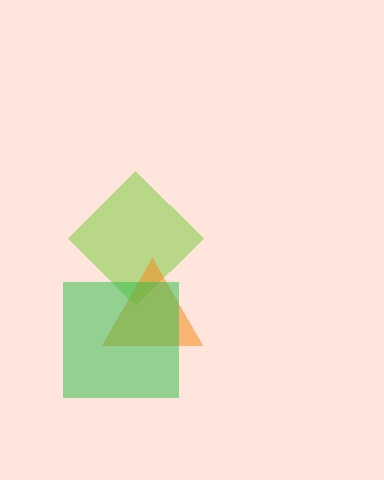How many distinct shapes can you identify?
There are 3 distinct shapes: a lime diamond, an orange triangle, a green square.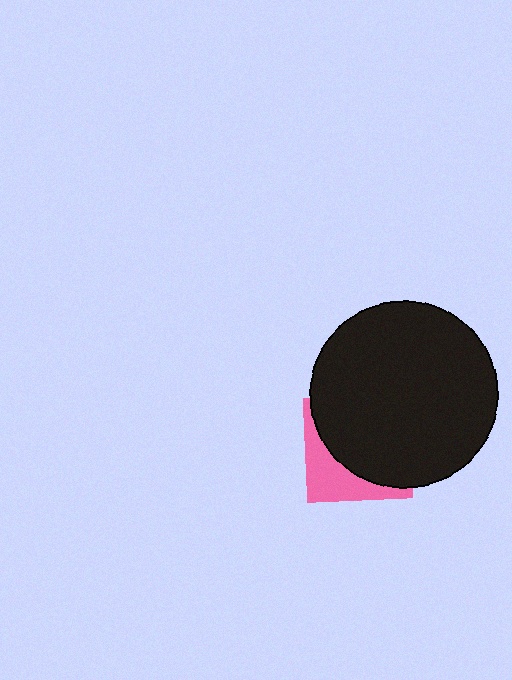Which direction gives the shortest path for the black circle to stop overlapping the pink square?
Moving toward the upper-right gives the shortest separation.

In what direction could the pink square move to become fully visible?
The pink square could move toward the lower-left. That would shift it out from behind the black circle entirely.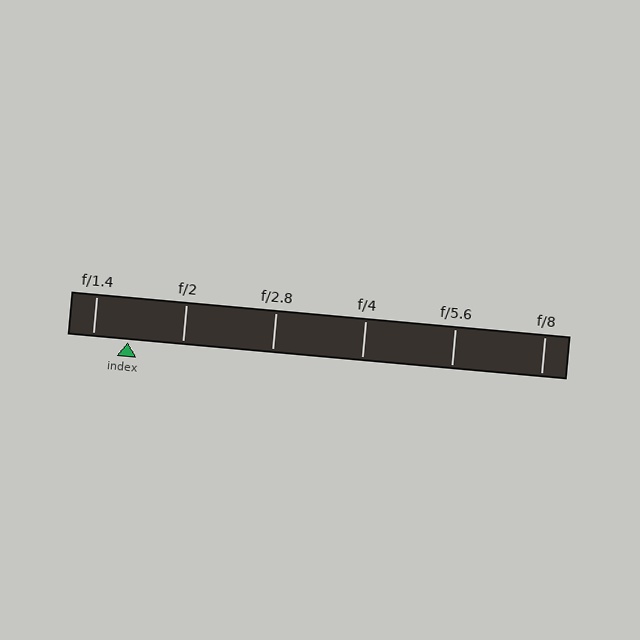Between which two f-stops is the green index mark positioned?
The index mark is between f/1.4 and f/2.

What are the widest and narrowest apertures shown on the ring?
The widest aperture shown is f/1.4 and the narrowest is f/8.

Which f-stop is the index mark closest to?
The index mark is closest to f/1.4.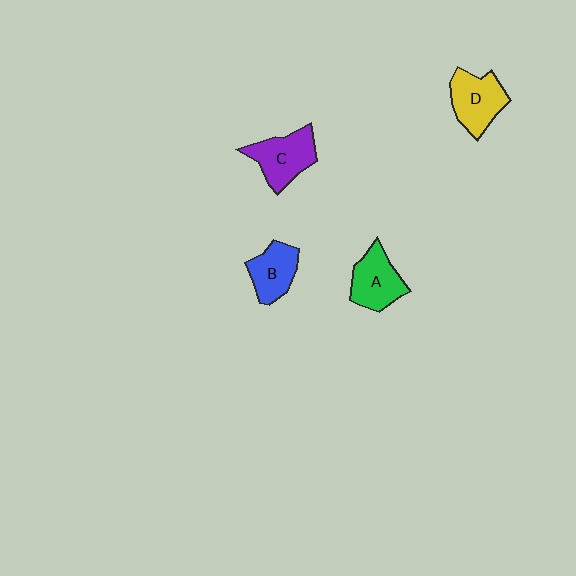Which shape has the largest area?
Shape C (purple).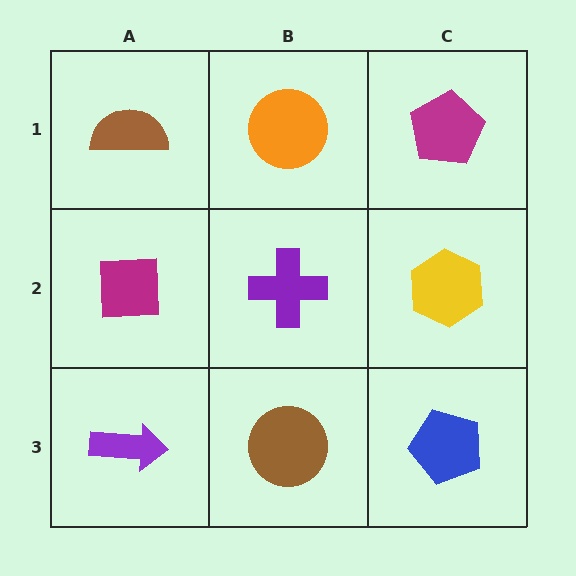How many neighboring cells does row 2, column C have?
3.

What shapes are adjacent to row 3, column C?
A yellow hexagon (row 2, column C), a brown circle (row 3, column B).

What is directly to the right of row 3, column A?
A brown circle.